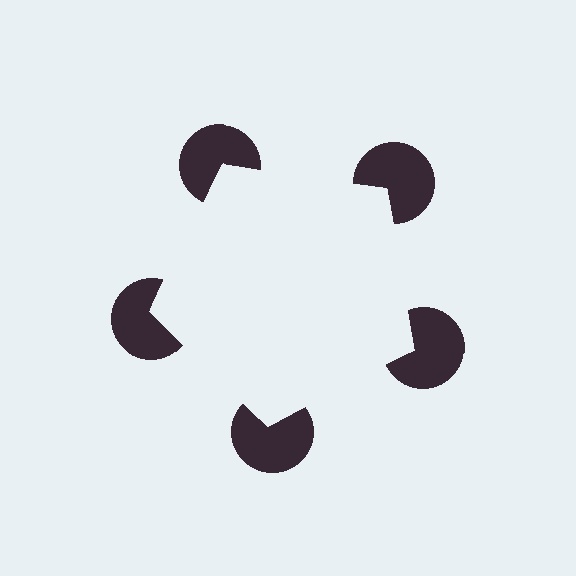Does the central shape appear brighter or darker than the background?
It typically appears slightly brighter than the background, even though no actual brightness change is drawn.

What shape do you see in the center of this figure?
An illusory pentagon — its edges are inferred from the aligned wedge cuts in the pac-man discs, not physically drawn.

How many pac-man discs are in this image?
There are 5 — one at each vertex of the illusory pentagon.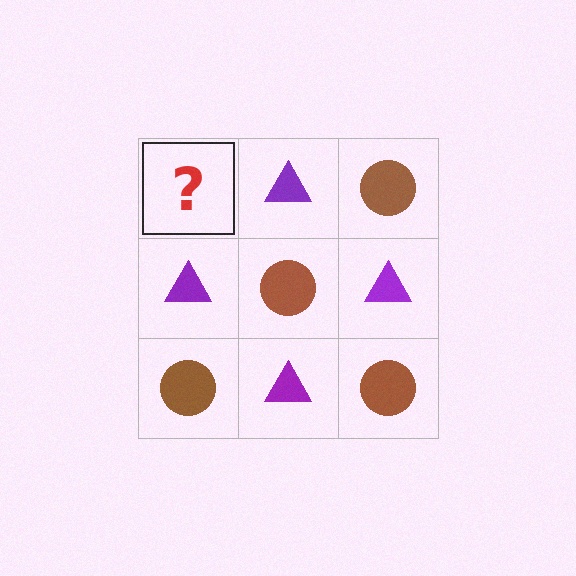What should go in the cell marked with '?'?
The missing cell should contain a brown circle.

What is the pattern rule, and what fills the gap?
The rule is that it alternates brown circle and purple triangle in a checkerboard pattern. The gap should be filled with a brown circle.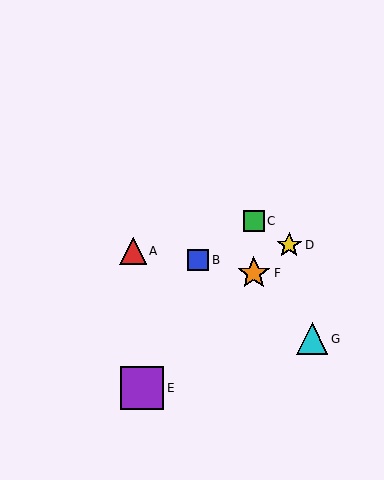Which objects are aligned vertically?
Objects C, F are aligned vertically.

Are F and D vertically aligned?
No, F is at x≈254 and D is at x≈289.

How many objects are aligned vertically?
2 objects (C, F) are aligned vertically.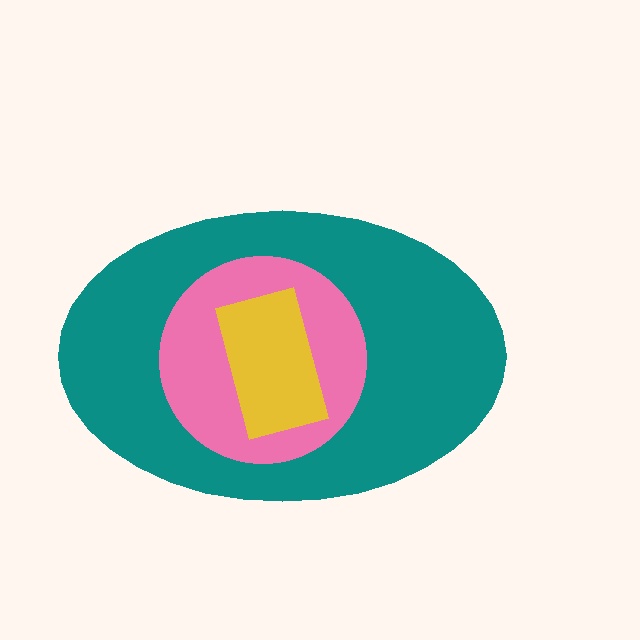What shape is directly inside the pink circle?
The yellow rectangle.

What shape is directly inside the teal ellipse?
The pink circle.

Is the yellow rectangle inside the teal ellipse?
Yes.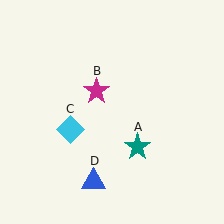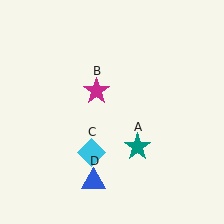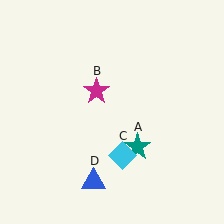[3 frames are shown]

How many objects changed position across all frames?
1 object changed position: cyan diamond (object C).